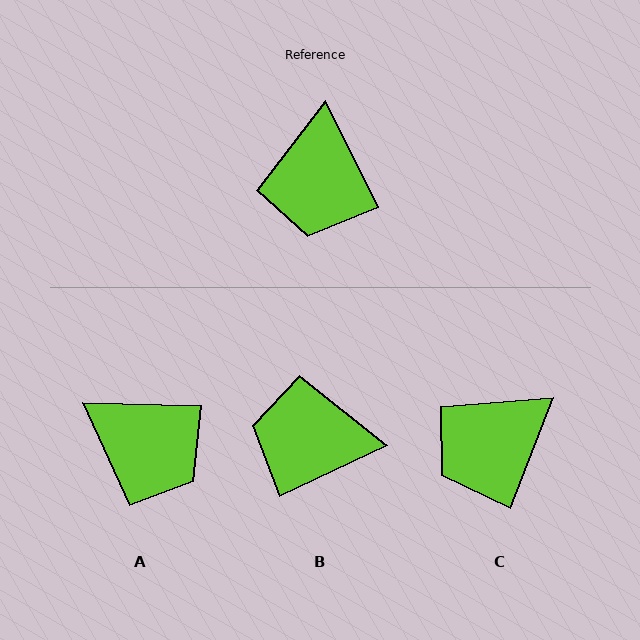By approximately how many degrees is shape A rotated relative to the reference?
Approximately 62 degrees counter-clockwise.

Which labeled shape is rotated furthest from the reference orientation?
B, about 91 degrees away.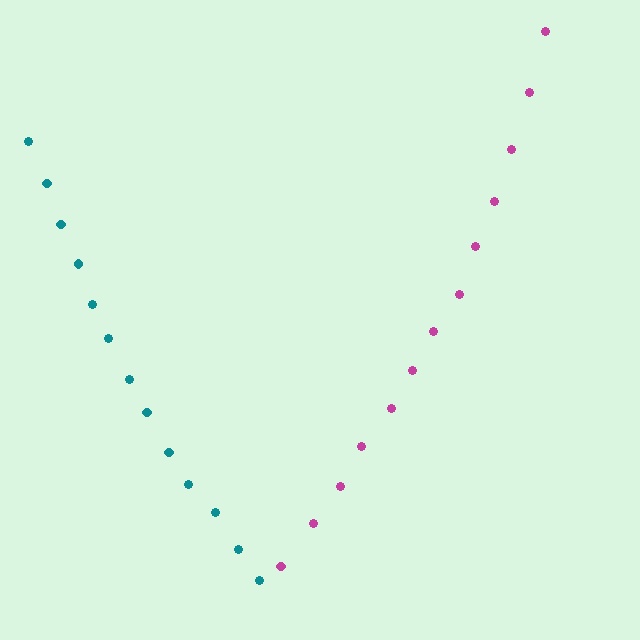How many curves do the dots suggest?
There are 2 distinct paths.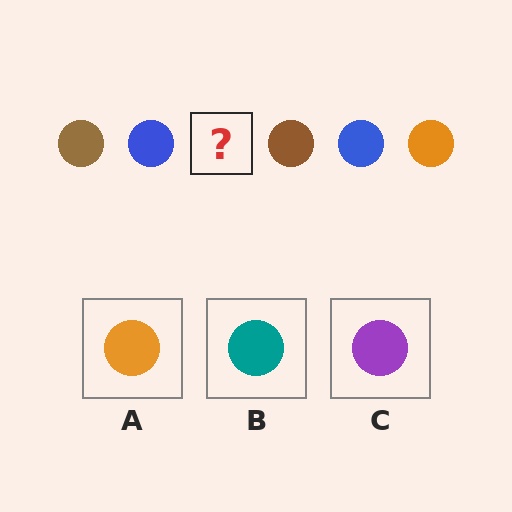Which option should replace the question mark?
Option A.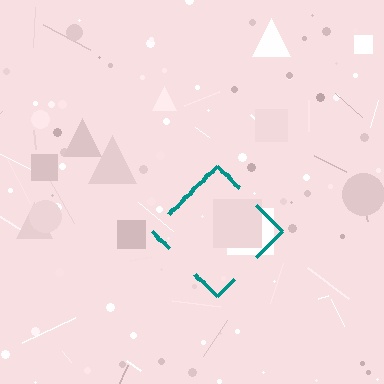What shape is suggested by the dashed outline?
The dashed outline suggests a diamond.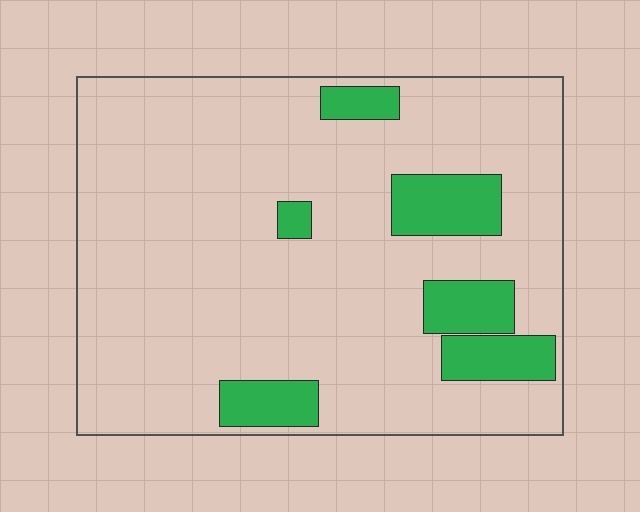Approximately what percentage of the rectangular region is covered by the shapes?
Approximately 15%.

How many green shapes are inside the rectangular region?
6.